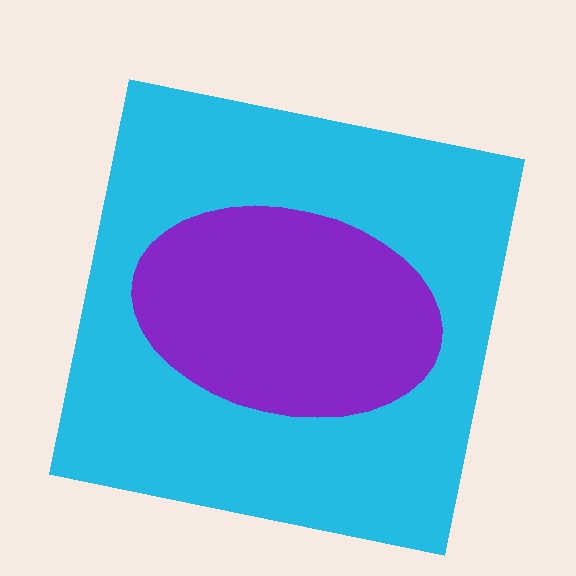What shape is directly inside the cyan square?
The purple ellipse.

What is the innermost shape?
The purple ellipse.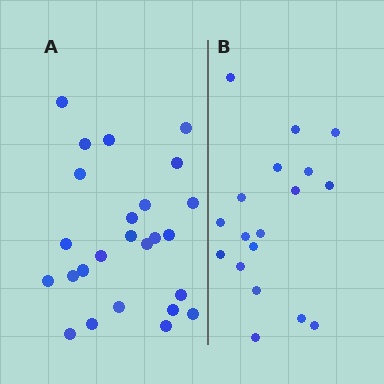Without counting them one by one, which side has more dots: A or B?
Region A (the left region) has more dots.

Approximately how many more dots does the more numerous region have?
Region A has roughly 8 or so more dots than region B.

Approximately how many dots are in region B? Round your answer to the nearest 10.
About 20 dots. (The exact count is 18, which rounds to 20.)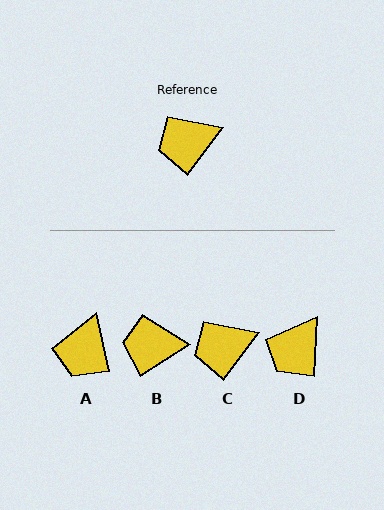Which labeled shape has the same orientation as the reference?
C.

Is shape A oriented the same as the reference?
No, it is off by about 50 degrees.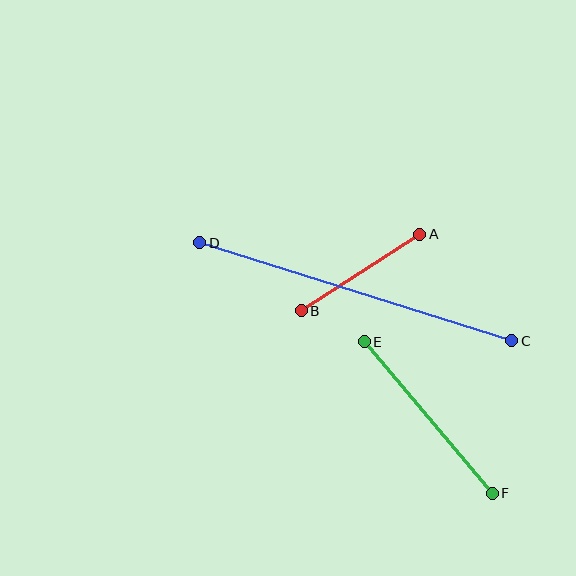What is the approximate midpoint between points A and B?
The midpoint is at approximately (361, 272) pixels.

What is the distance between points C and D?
The distance is approximately 327 pixels.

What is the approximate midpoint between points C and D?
The midpoint is at approximately (356, 292) pixels.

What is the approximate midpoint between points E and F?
The midpoint is at approximately (428, 418) pixels.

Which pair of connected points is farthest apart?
Points C and D are farthest apart.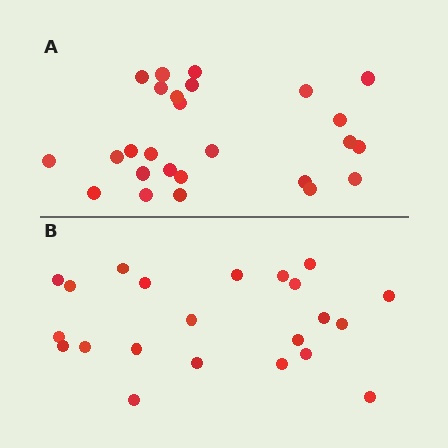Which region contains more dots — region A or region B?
Region A (the top region) has more dots.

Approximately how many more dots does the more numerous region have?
Region A has about 4 more dots than region B.